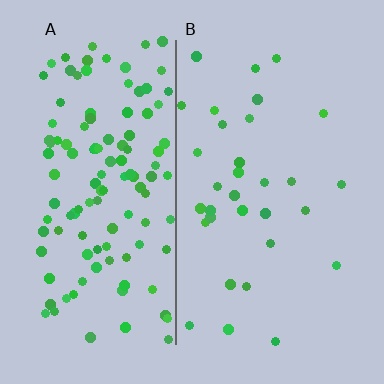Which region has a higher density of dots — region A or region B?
A (the left).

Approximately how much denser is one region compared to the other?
Approximately 3.8× — region A over region B.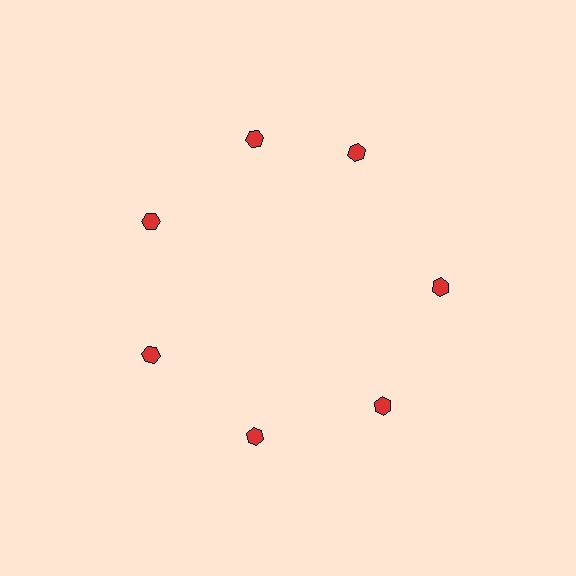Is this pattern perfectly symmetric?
No. The 7 red hexagons are arranged in a ring, but one element near the 1 o'clock position is rotated out of alignment along the ring, breaking the 7-fold rotational symmetry.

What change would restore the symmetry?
The symmetry would be restored by rotating it back into even spacing with its neighbors so that all 7 hexagons sit at equal angles and equal distance from the center.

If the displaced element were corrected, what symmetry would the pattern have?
It would have 7-fold rotational symmetry — the pattern would map onto itself every 51 degrees.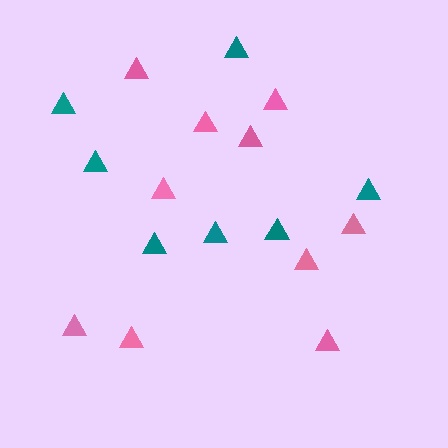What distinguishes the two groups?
There are 2 groups: one group of teal triangles (7) and one group of pink triangles (10).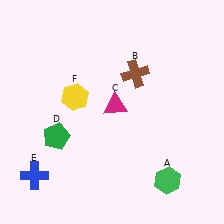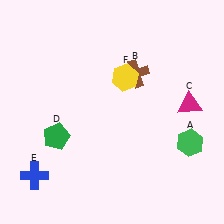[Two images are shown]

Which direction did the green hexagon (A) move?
The green hexagon (A) moved up.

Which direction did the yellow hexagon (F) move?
The yellow hexagon (F) moved right.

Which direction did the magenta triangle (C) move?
The magenta triangle (C) moved right.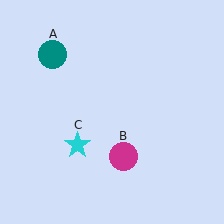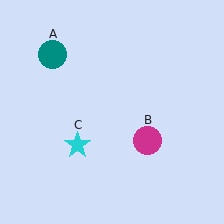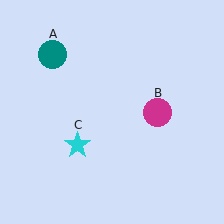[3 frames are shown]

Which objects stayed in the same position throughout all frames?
Teal circle (object A) and cyan star (object C) remained stationary.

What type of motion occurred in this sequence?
The magenta circle (object B) rotated counterclockwise around the center of the scene.